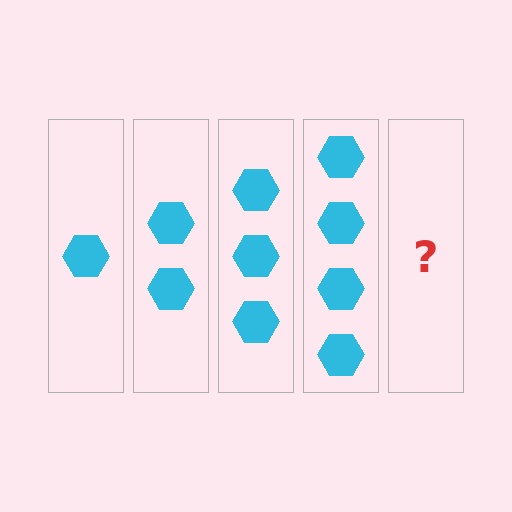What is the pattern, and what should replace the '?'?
The pattern is that each step adds one more hexagon. The '?' should be 5 hexagons.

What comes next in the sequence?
The next element should be 5 hexagons.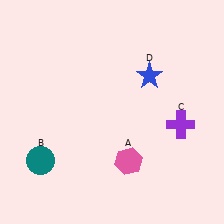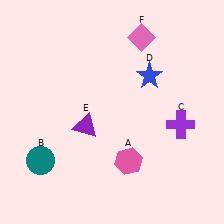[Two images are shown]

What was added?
A purple triangle (E), a pink diamond (F) were added in Image 2.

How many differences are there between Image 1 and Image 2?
There are 2 differences between the two images.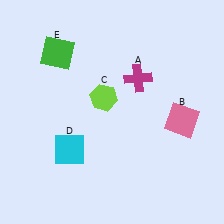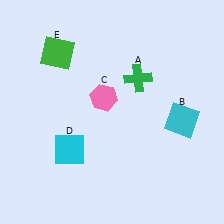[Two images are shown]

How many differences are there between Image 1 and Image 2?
There are 3 differences between the two images.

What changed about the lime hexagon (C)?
In Image 1, C is lime. In Image 2, it changed to pink.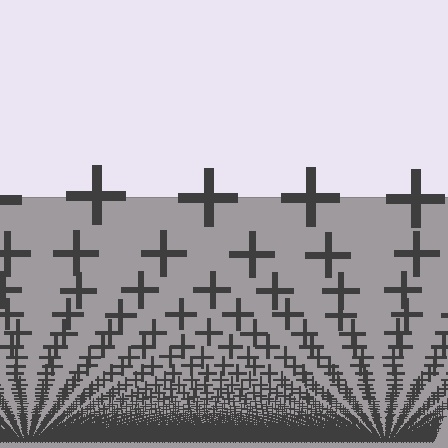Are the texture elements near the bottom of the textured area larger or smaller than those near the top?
Smaller. The gradient is inverted — elements near the bottom are smaller and denser.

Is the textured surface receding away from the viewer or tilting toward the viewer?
The surface appears to tilt toward the viewer. Texture elements get larger and sparser toward the top.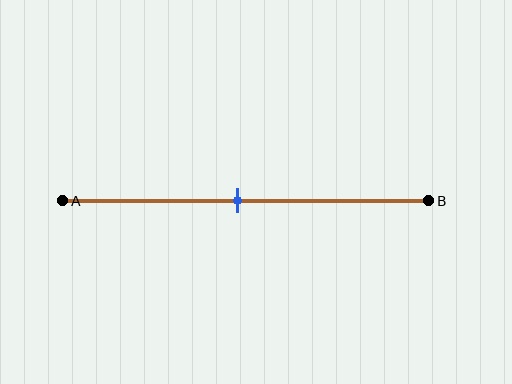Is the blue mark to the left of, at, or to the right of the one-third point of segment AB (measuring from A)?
The blue mark is to the right of the one-third point of segment AB.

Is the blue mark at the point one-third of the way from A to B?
No, the mark is at about 50% from A, not at the 33% one-third point.